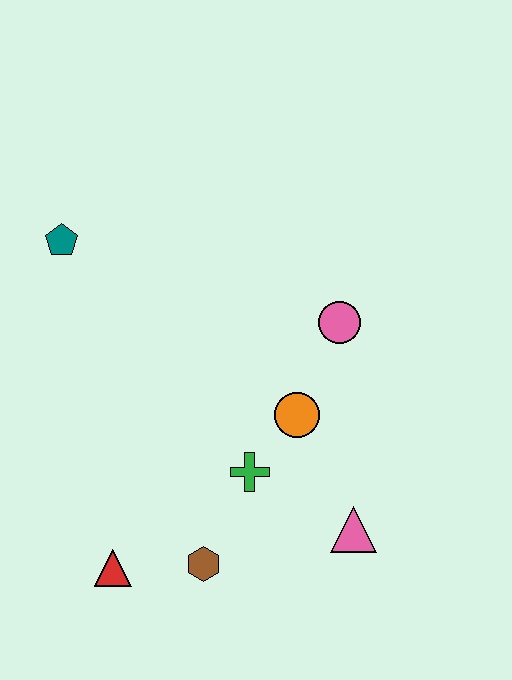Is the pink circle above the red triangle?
Yes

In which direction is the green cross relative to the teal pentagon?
The green cross is below the teal pentagon.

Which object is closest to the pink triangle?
The green cross is closest to the pink triangle.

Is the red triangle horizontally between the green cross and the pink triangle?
No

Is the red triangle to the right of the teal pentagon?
Yes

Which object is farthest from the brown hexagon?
The teal pentagon is farthest from the brown hexagon.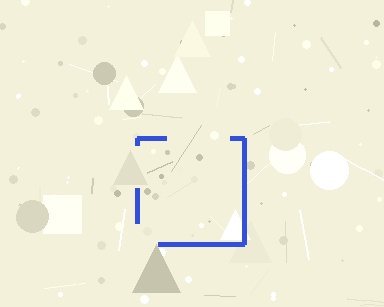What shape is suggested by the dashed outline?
The dashed outline suggests a square.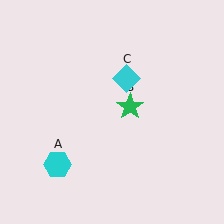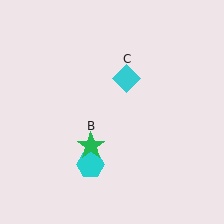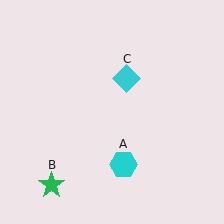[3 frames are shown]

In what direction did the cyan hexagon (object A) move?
The cyan hexagon (object A) moved right.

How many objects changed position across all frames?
2 objects changed position: cyan hexagon (object A), green star (object B).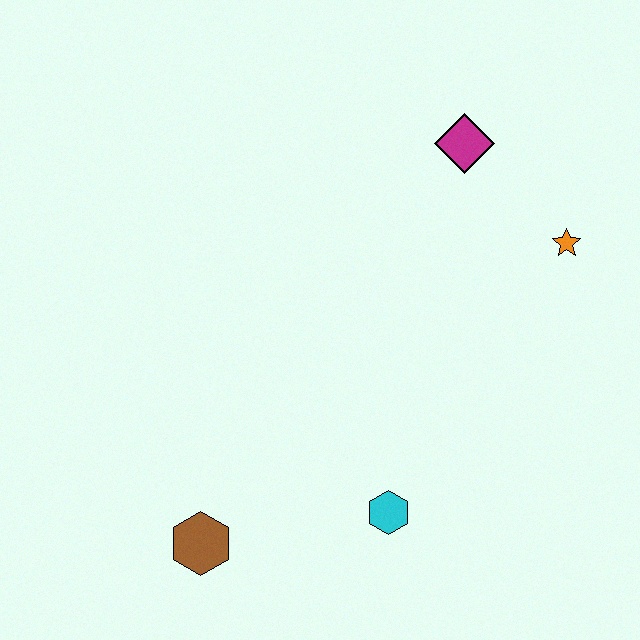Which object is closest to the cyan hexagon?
The brown hexagon is closest to the cyan hexagon.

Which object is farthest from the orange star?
The brown hexagon is farthest from the orange star.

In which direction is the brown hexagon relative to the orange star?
The brown hexagon is to the left of the orange star.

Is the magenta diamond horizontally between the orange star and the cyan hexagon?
Yes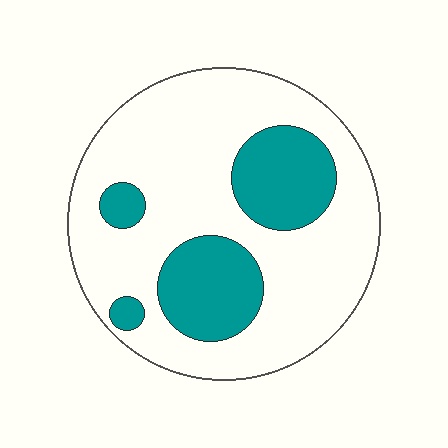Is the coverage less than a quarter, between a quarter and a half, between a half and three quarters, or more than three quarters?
Between a quarter and a half.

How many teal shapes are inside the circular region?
4.